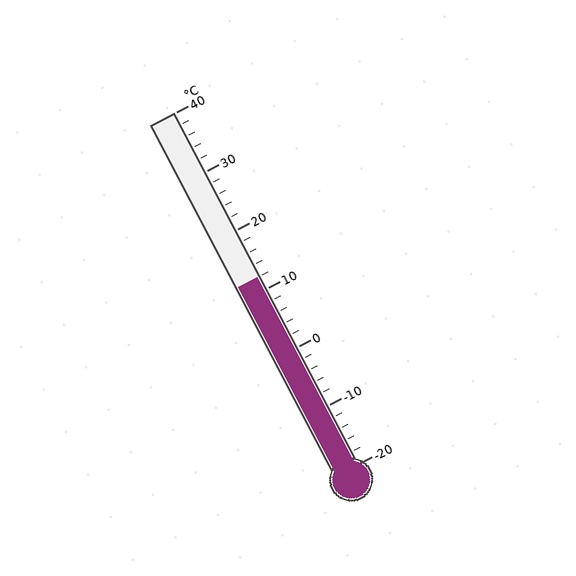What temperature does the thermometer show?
The thermometer shows approximately 12°C.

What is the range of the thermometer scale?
The thermometer scale ranges from -20°C to 40°C.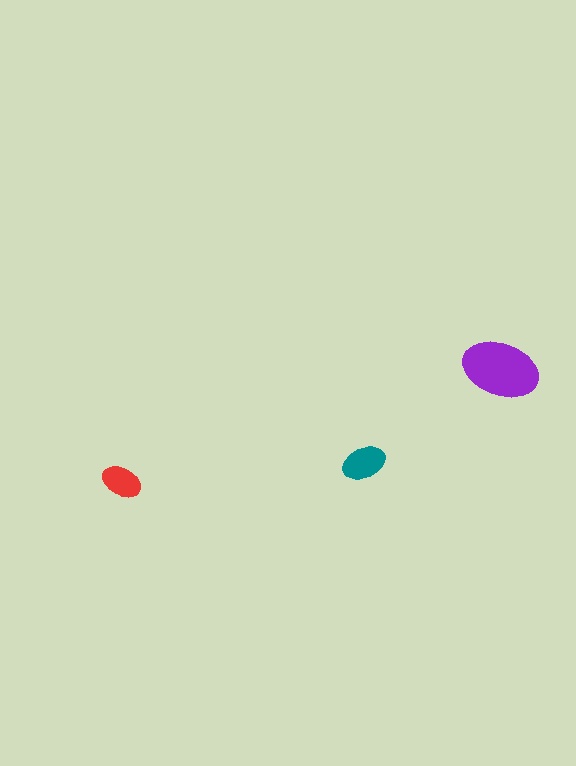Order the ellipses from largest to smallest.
the purple one, the teal one, the red one.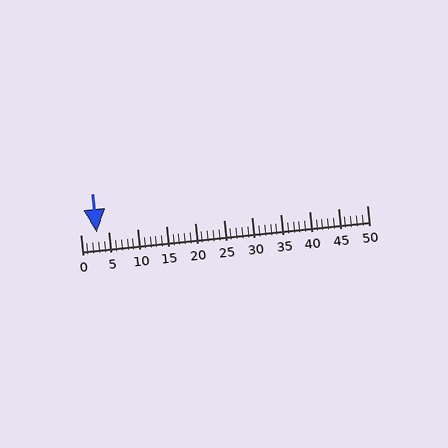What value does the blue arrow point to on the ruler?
The blue arrow points to approximately 3.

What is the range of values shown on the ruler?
The ruler shows values from 0 to 50.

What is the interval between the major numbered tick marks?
The major tick marks are spaced 5 units apart.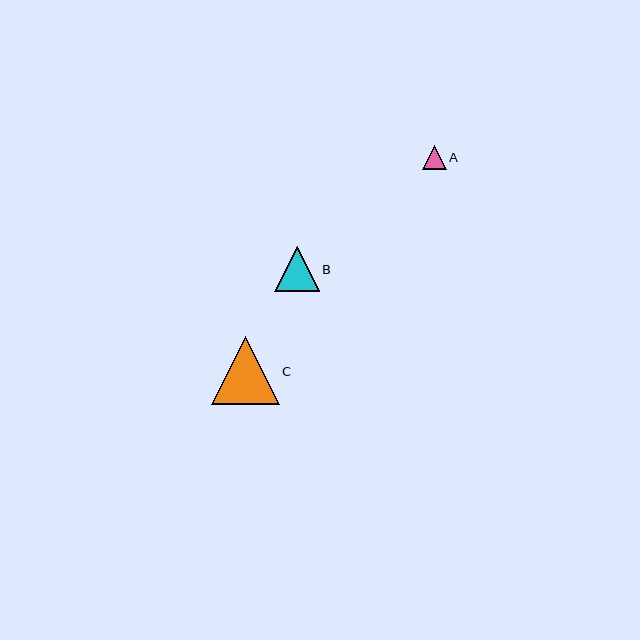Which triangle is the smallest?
Triangle A is the smallest with a size of approximately 24 pixels.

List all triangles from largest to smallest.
From largest to smallest: C, B, A.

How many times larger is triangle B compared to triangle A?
Triangle B is approximately 1.9 times the size of triangle A.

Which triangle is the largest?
Triangle C is the largest with a size of approximately 68 pixels.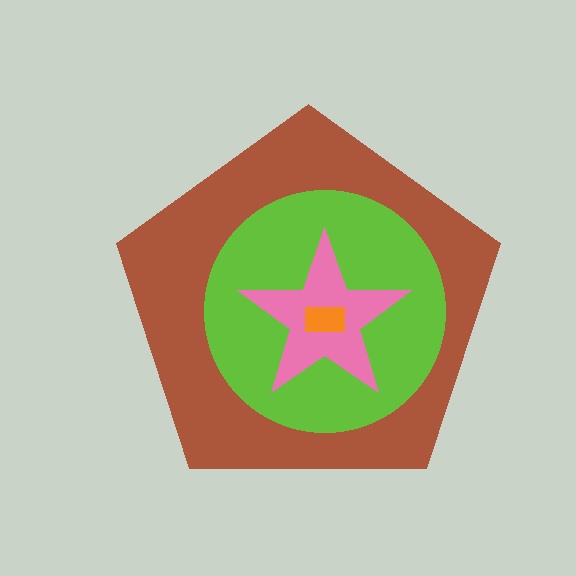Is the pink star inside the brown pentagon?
Yes.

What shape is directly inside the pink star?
The orange rectangle.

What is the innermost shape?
The orange rectangle.